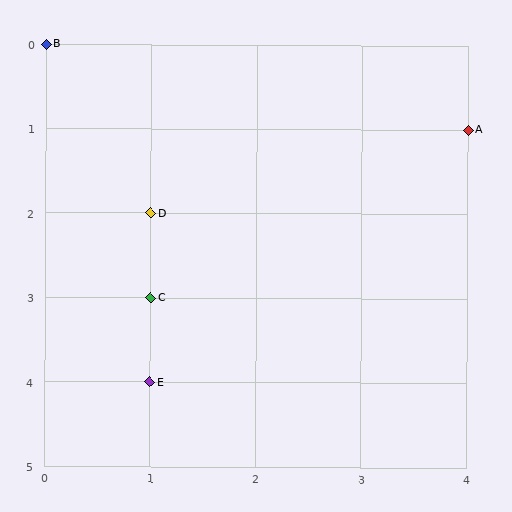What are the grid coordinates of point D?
Point D is at grid coordinates (1, 2).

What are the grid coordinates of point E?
Point E is at grid coordinates (1, 4).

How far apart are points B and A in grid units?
Points B and A are 4 columns and 1 row apart (about 4.1 grid units diagonally).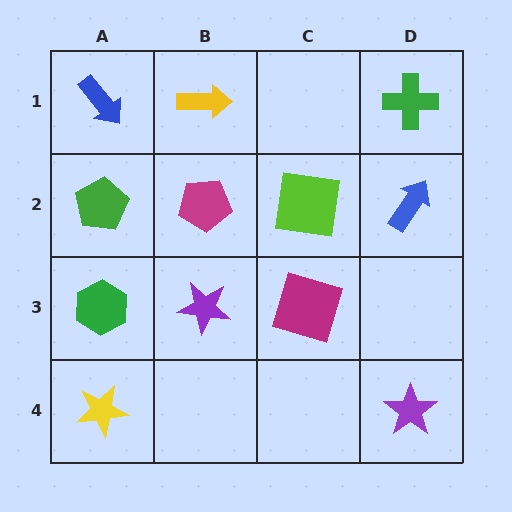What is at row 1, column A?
A blue arrow.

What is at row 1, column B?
A yellow arrow.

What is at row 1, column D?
A green cross.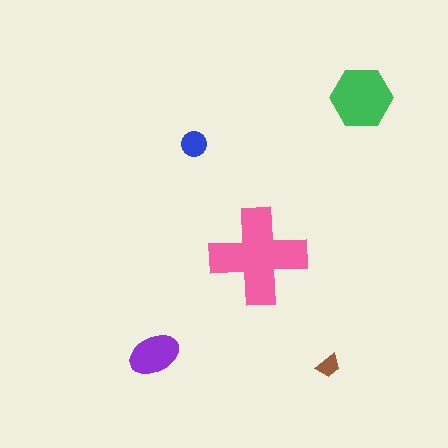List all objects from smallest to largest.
The brown trapezoid, the blue circle, the purple ellipse, the green hexagon, the pink cross.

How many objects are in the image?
There are 5 objects in the image.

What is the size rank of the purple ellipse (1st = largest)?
3rd.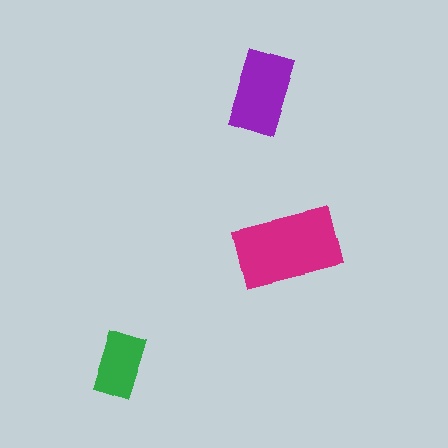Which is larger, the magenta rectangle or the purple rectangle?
The magenta one.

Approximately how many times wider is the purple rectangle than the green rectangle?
About 1.5 times wider.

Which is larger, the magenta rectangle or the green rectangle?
The magenta one.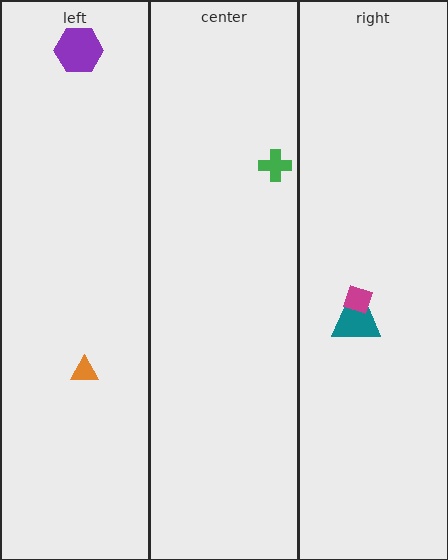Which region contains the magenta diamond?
The right region.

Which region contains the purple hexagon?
The left region.